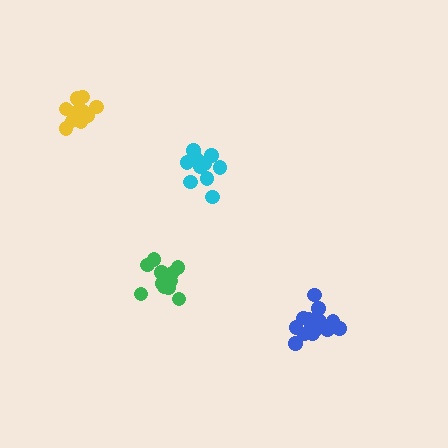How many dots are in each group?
Group 1: 12 dots, Group 2: 10 dots, Group 3: 12 dots, Group 4: 16 dots (50 total).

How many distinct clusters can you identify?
There are 4 distinct clusters.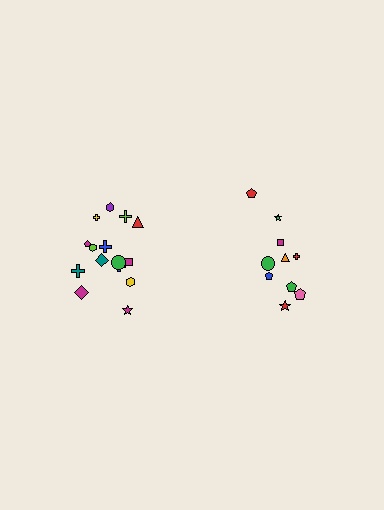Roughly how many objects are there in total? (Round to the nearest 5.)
Roughly 25 objects in total.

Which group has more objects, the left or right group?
The left group.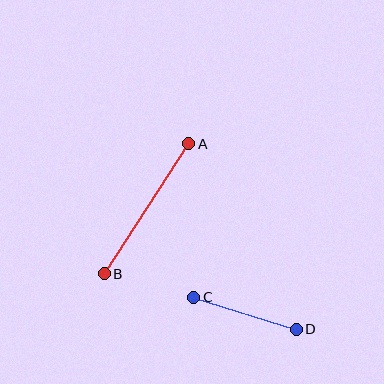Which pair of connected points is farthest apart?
Points A and B are farthest apart.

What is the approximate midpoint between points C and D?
The midpoint is at approximately (245, 313) pixels.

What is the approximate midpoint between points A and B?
The midpoint is at approximately (146, 209) pixels.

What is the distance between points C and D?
The distance is approximately 108 pixels.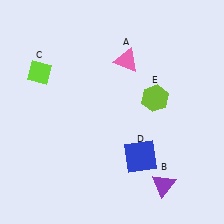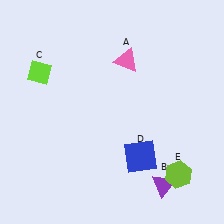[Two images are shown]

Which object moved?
The lime hexagon (E) moved down.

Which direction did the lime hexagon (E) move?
The lime hexagon (E) moved down.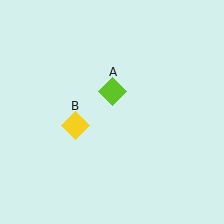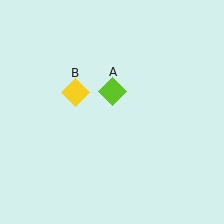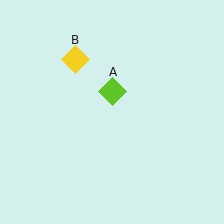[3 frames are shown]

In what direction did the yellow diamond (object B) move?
The yellow diamond (object B) moved up.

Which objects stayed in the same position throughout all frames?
Lime diamond (object A) remained stationary.